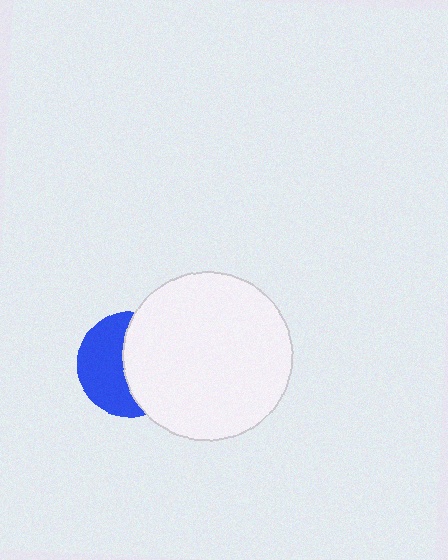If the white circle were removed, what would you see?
You would see the complete blue circle.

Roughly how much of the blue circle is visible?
About half of it is visible (roughly 48%).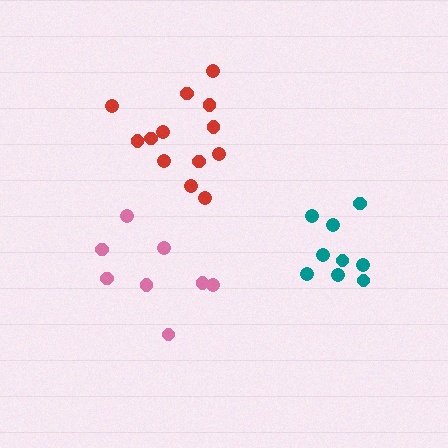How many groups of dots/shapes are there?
There are 3 groups.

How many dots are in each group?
Group 1: 13 dots, Group 2: 8 dots, Group 3: 9 dots (30 total).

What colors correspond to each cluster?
The clusters are colored: red, pink, teal.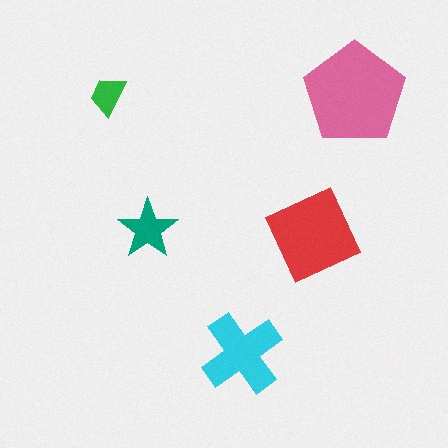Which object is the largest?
The pink pentagon.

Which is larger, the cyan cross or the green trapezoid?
The cyan cross.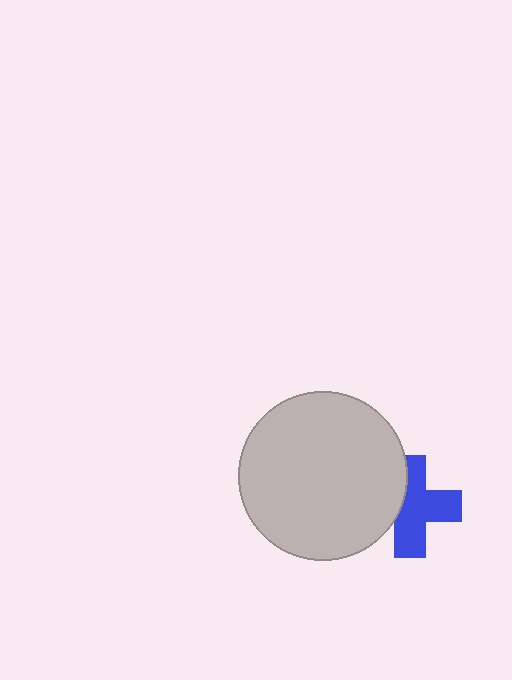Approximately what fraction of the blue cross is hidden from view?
Roughly 34% of the blue cross is hidden behind the light gray circle.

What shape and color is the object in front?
The object in front is a light gray circle.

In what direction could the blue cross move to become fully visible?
The blue cross could move right. That would shift it out from behind the light gray circle entirely.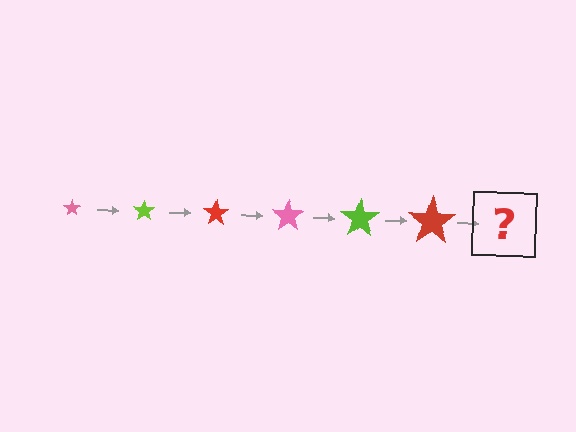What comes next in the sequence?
The next element should be a pink star, larger than the previous one.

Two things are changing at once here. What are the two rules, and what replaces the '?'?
The two rules are that the star grows larger each step and the color cycles through pink, lime, and red. The '?' should be a pink star, larger than the previous one.